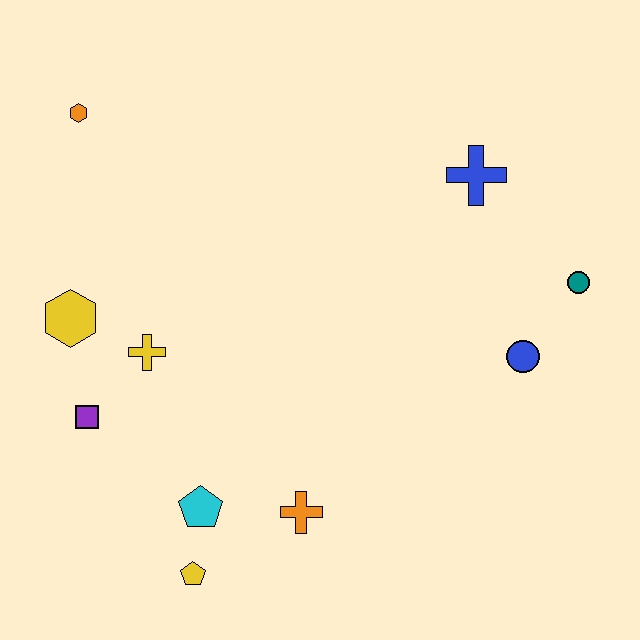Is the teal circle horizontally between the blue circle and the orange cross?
No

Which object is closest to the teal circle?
The blue circle is closest to the teal circle.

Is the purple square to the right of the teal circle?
No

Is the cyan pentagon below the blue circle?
Yes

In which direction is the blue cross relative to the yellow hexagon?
The blue cross is to the right of the yellow hexagon.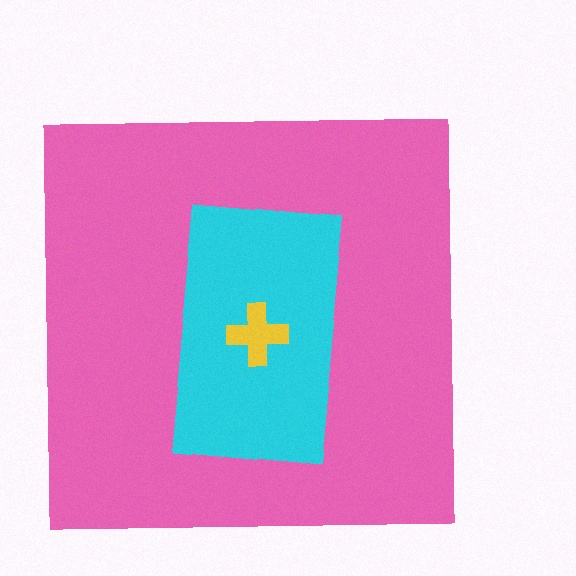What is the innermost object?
The yellow cross.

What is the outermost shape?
The pink square.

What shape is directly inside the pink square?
The cyan rectangle.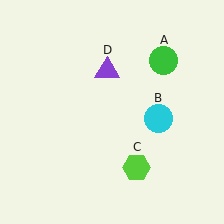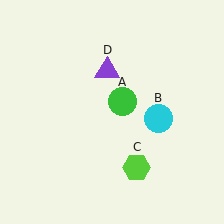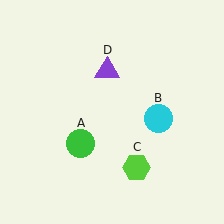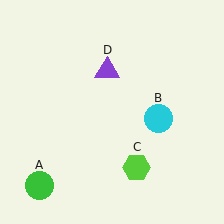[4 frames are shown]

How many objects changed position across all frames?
1 object changed position: green circle (object A).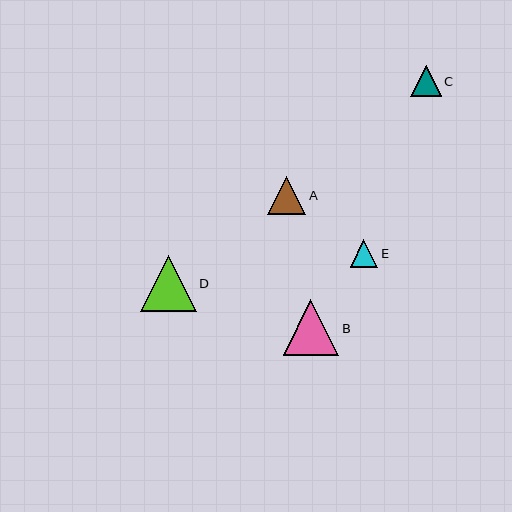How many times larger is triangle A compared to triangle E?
Triangle A is approximately 1.4 times the size of triangle E.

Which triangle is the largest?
Triangle D is the largest with a size of approximately 56 pixels.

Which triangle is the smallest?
Triangle E is the smallest with a size of approximately 27 pixels.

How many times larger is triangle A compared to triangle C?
Triangle A is approximately 1.3 times the size of triangle C.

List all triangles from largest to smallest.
From largest to smallest: D, B, A, C, E.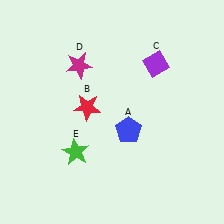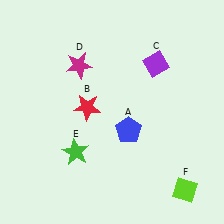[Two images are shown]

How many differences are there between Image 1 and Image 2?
There is 1 difference between the two images.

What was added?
A lime diamond (F) was added in Image 2.